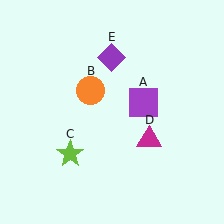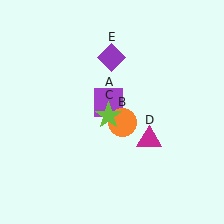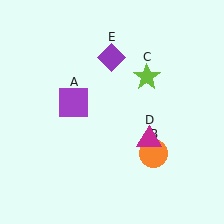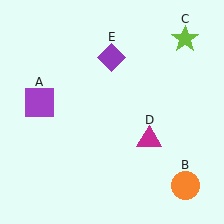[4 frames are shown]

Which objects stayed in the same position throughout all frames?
Magenta triangle (object D) and purple diamond (object E) remained stationary.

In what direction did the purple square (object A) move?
The purple square (object A) moved left.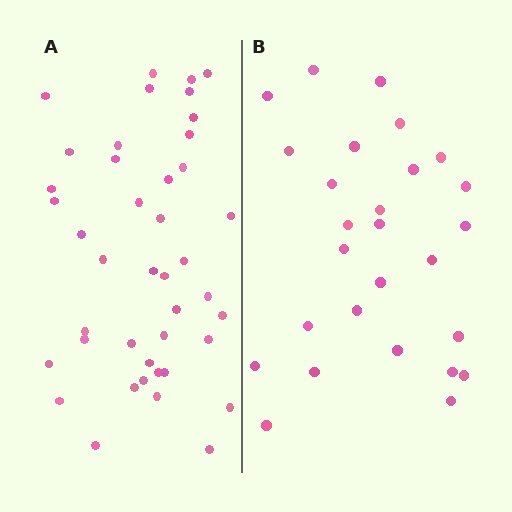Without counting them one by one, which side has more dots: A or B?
Region A (the left region) has more dots.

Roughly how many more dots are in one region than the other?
Region A has approximately 15 more dots than region B.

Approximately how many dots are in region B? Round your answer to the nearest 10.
About 30 dots. (The exact count is 27, which rounds to 30.)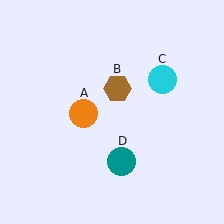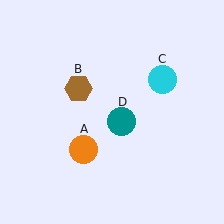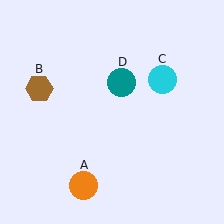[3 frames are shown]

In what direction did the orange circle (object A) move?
The orange circle (object A) moved down.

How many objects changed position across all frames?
3 objects changed position: orange circle (object A), brown hexagon (object B), teal circle (object D).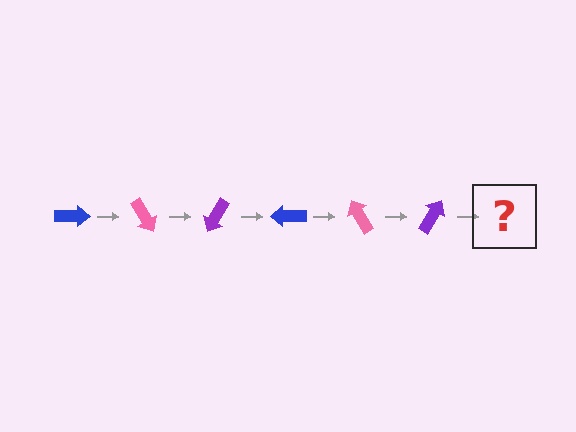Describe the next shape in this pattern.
It should be a blue arrow, rotated 360 degrees from the start.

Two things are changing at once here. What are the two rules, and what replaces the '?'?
The two rules are that it rotates 60 degrees each step and the color cycles through blue, pink, and purple. The '?' should be a blue arrow, rotated 360 degrees from the start.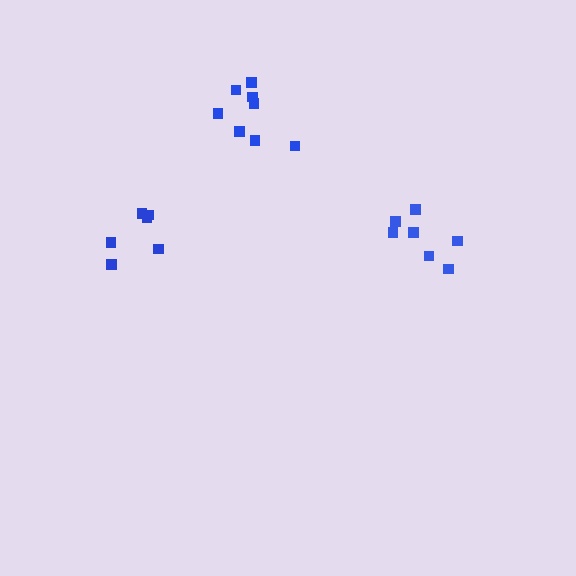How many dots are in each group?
Group 1: 7 dots, Group 2: 6 dots, Group 3: 8 dots (21 total).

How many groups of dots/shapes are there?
There are 3 groups.